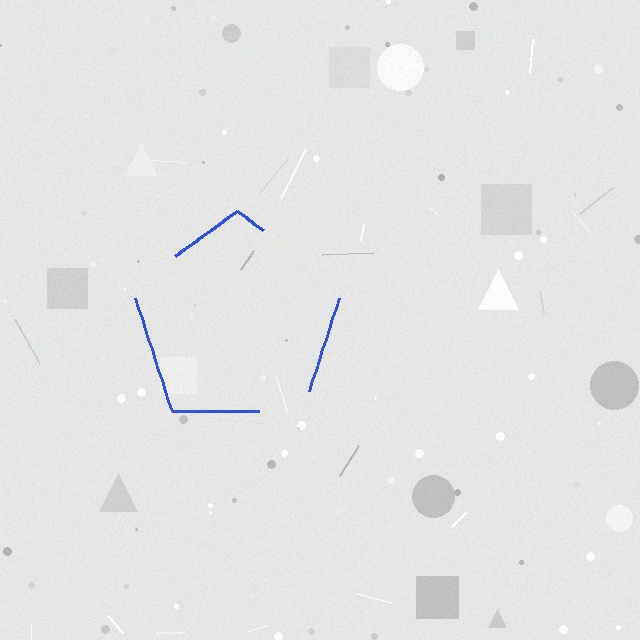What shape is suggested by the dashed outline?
The dashed outline suggests a pentagon.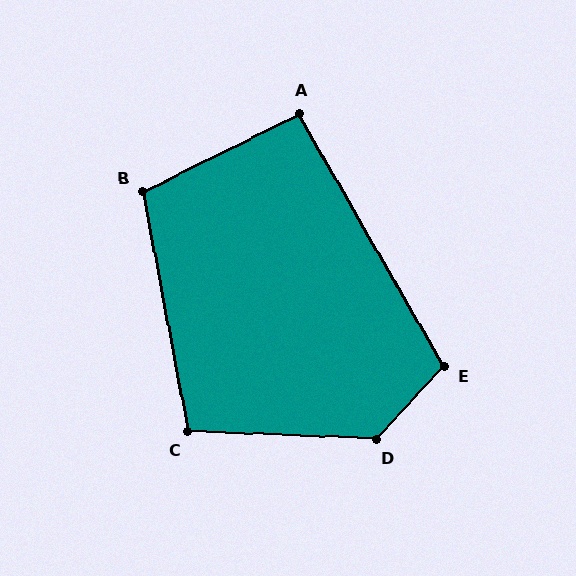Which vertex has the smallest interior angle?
A, at approximately 93 degrees.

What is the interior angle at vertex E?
Approximately 107 degrees (obtuse).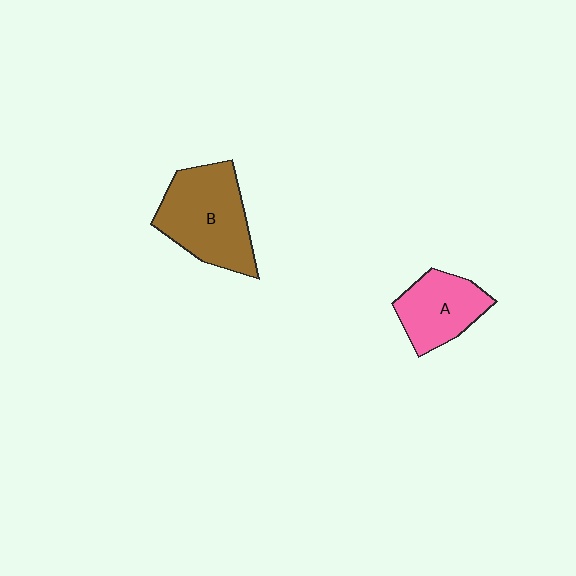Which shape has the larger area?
Shape B (brown).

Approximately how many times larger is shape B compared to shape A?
Approximately 1.5 times.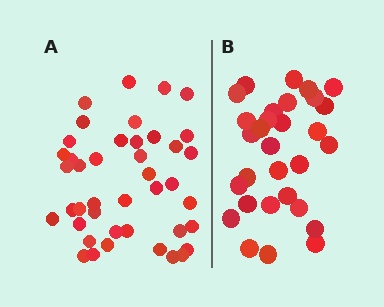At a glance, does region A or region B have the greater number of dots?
Region A (the left region) has more dots.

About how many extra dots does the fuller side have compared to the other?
Region A has roughly 12 or so more dots than region B.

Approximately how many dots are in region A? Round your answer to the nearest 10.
About 40 dots. (The exact count is 42, which rounds to 40.)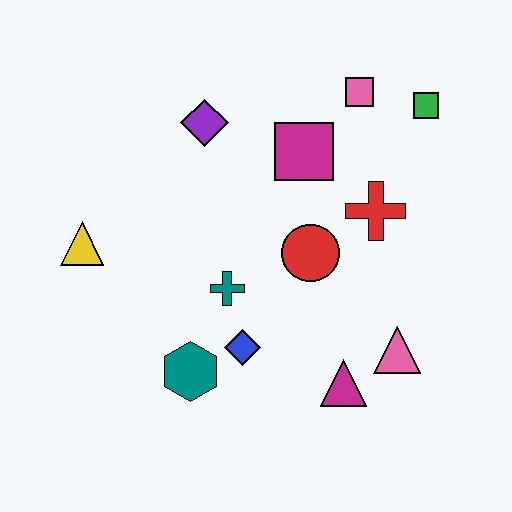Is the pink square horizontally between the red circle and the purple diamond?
No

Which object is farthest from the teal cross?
The green square is farthest from the teal cross.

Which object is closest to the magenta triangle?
The pink triangle is closest to the magenta triangle.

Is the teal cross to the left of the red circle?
Yes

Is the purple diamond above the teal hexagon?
Yes